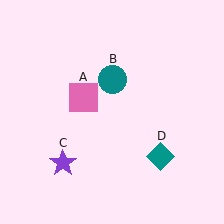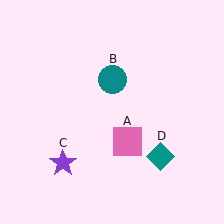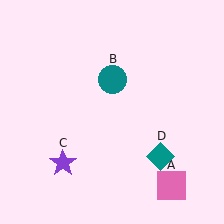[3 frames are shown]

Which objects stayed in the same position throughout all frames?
Teal circle (object B) and purple star (object C) and teal diamond (object D) remained stationary.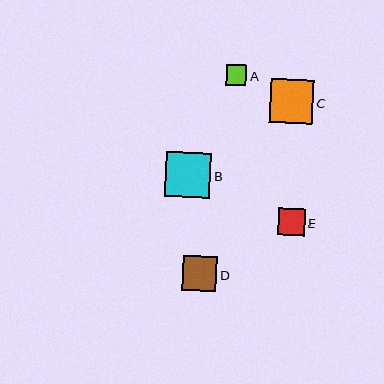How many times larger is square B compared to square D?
Square B is approximately 1.3 times the size of square D.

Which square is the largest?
Square B is the largest with a size of approximately 45 pixels.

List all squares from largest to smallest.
From largest to smallest: B, C, D, E, A.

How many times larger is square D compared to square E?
Square D is approximately 1.3 times the size of square E.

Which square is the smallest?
Square A is the smallest with a size of approximately 20 pixels.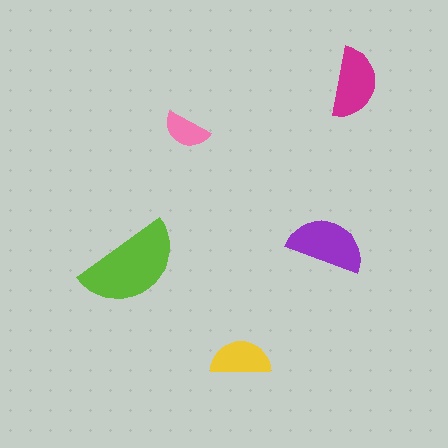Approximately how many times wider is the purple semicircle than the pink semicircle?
About 1.5 times wider.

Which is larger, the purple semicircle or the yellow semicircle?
The purple one.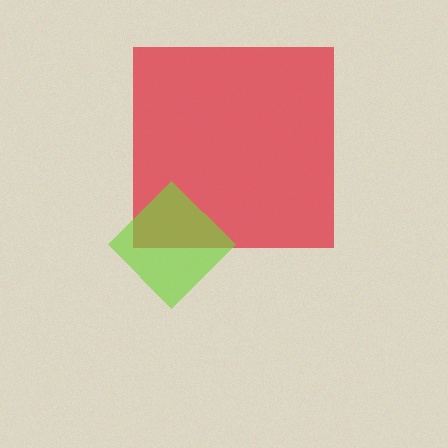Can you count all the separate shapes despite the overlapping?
Yes, there are 2 separate shapes.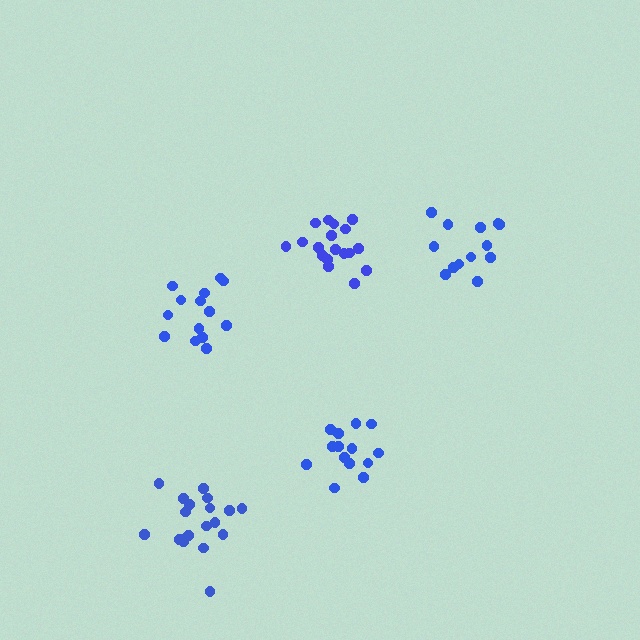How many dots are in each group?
Group 1: 14 dots, Group 2: 19 dots, Group 3: 13 dots, Group 4: 18 dots, Group 5: 14 dots (78 total).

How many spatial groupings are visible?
There are 5 spatial groupings.